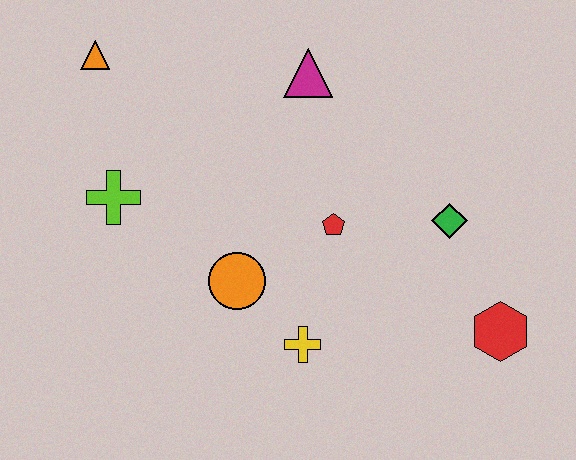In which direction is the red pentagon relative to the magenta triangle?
The red pentagon is below the magenta triangle.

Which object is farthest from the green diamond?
The orange triangle is farthest from the green diamond.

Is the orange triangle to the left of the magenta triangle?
Yes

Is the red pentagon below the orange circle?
No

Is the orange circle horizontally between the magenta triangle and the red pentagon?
No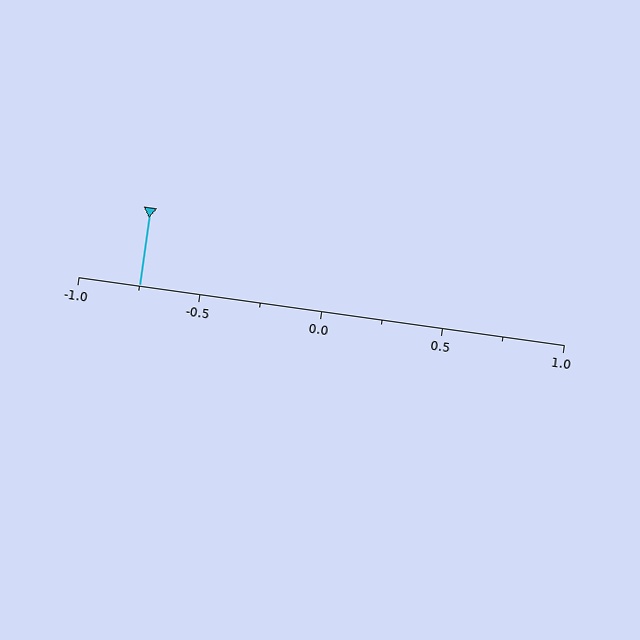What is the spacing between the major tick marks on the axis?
The major ticks are spaced 0.5 apart.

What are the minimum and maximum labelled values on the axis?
The axis runs from -1.0 to 1.0.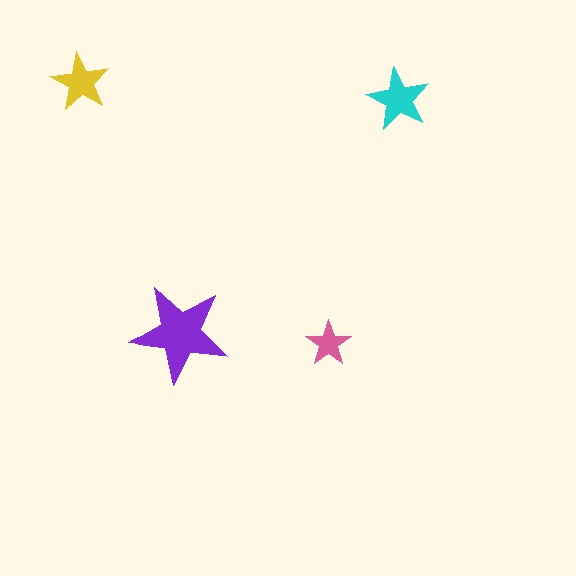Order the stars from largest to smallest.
the purple one, the cyan one, the yellow one, the pink one.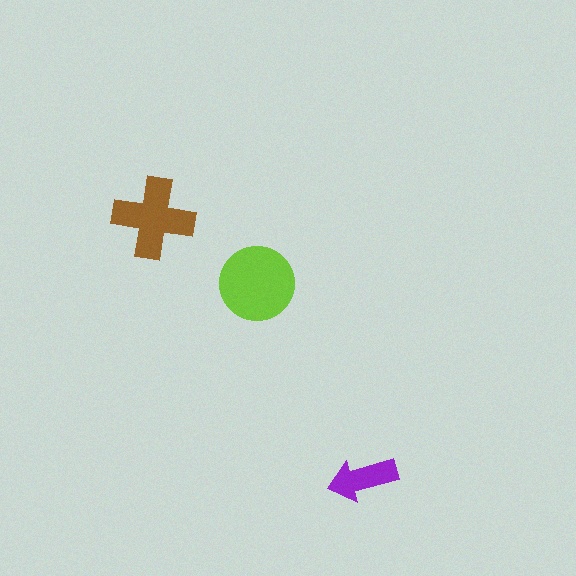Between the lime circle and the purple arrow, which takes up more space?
The lime circle.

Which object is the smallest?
The purple arrow.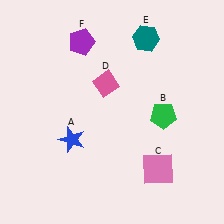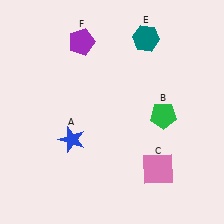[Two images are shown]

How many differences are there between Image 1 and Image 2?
There is 1 difference between the two images.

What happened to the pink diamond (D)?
The pink diamond (D) was removed in Image 2. It was in the top-left area of Image 1.